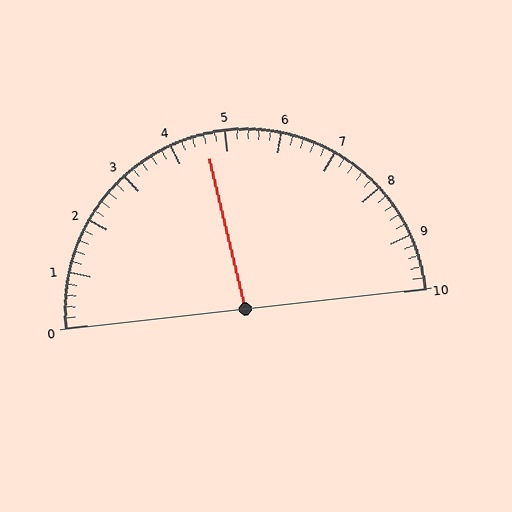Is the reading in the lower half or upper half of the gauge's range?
The reading is in the lower half of the range (0 to 10).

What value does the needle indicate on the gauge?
The needle indicates approximately 4.6.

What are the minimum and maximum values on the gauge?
The gauge ranges from 0 to 10.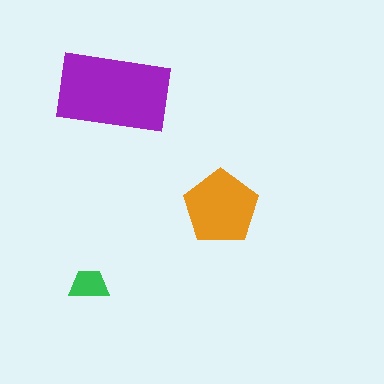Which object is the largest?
The purple rectangle.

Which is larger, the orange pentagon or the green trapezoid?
The orange pentagon.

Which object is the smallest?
The green trapezoid.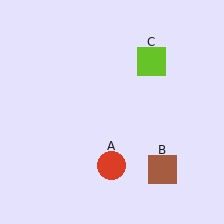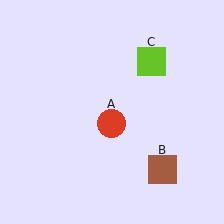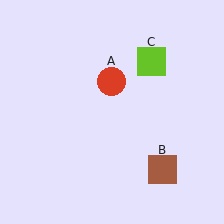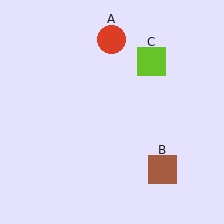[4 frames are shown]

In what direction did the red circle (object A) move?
The red circle (object A) moved up.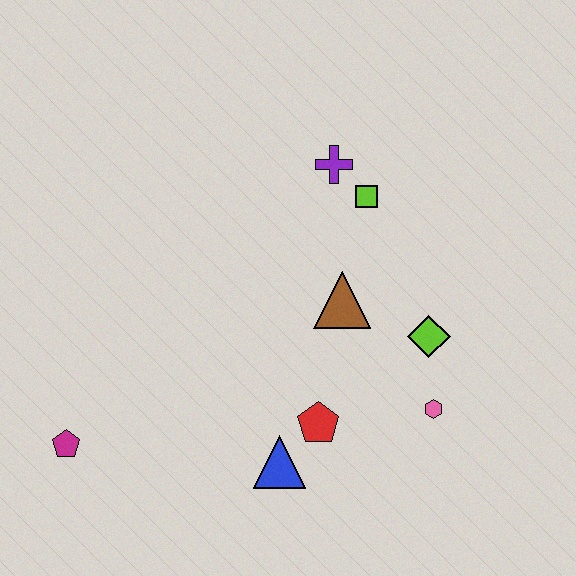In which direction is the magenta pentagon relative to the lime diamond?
The magenta pentagon is to the left of the lime diamond.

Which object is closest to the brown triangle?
The lime diamond is closest to the brown triangle.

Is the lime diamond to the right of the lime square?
Yes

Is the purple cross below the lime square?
No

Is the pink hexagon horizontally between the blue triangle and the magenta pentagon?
No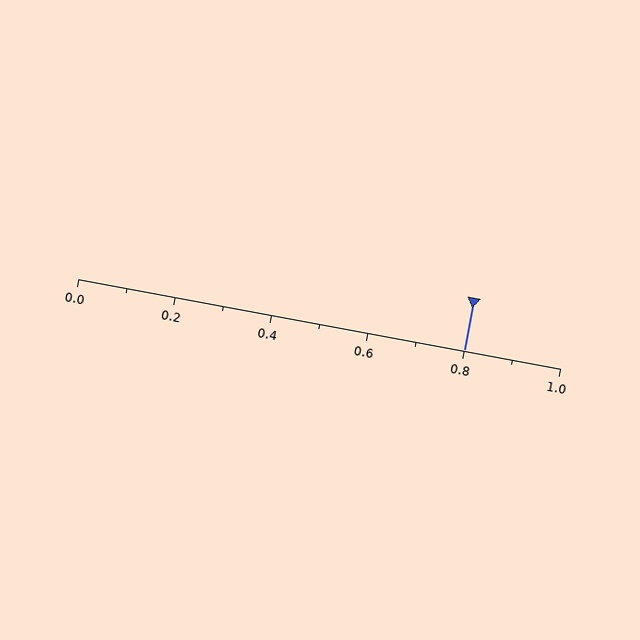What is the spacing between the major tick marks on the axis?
The major ticks are spaced 0.2 apart.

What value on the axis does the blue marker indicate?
The marker indicates approximately 0.8.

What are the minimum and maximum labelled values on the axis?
The axis runs from 0.0 to 1.0.